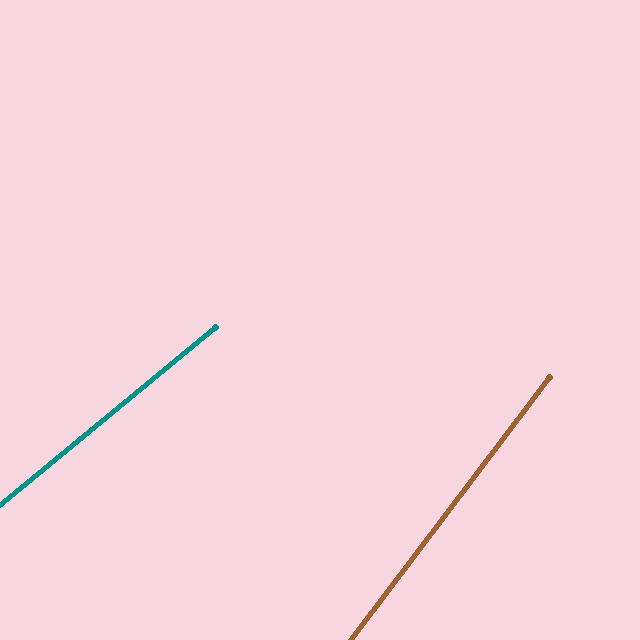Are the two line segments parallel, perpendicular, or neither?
Neither parallel nor perpendicular — they differ by about 14°.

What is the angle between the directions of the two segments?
Approximately 14 degrees.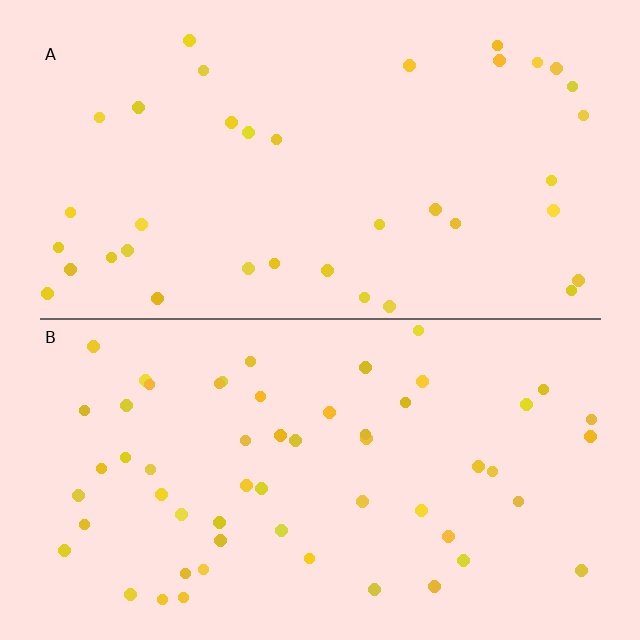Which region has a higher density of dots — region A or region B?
B (the bottom).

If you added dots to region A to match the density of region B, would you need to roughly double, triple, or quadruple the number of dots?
Approximately double.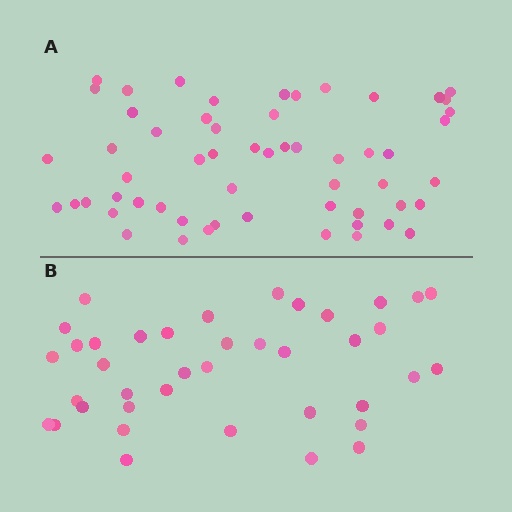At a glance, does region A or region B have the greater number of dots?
Region A (the top region) has more dots.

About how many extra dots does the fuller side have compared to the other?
Region A has approximately 20 more dots than region B.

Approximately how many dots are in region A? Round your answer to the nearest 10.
About 60 dots. (The exact count is 57, which rounds to 60.)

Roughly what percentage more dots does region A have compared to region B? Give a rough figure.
About 45% more.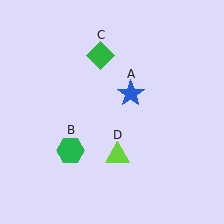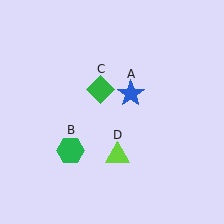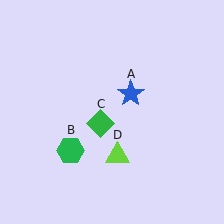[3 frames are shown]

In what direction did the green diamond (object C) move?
The green diamond (object C) moved down.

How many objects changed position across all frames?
1 object changed position: green diamond (object C).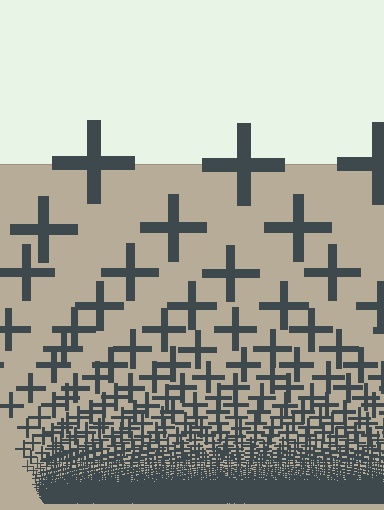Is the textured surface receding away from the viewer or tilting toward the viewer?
The surface appears to tilt toward the viewer. Texture elements get larger and sparser toward the top.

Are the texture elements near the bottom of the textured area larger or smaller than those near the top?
Smaller. The gradient is inverted — elements near the bottom are smaller and denser.